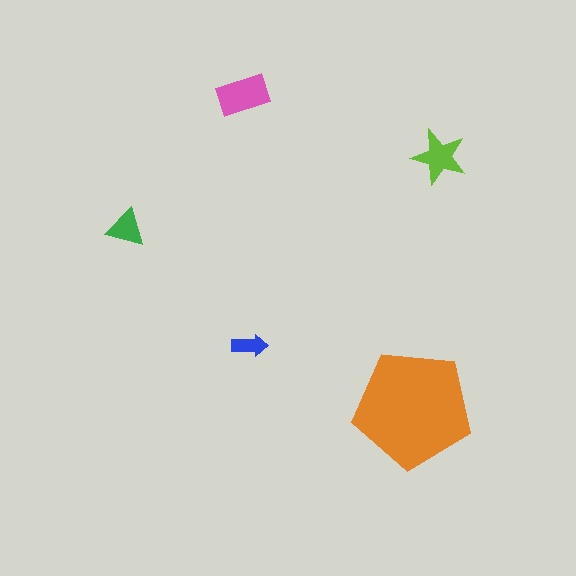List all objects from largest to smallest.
The orange pentagon, the pink rectangle, the lime star, the green triangle, the blue arrow.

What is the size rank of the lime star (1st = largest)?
3rd.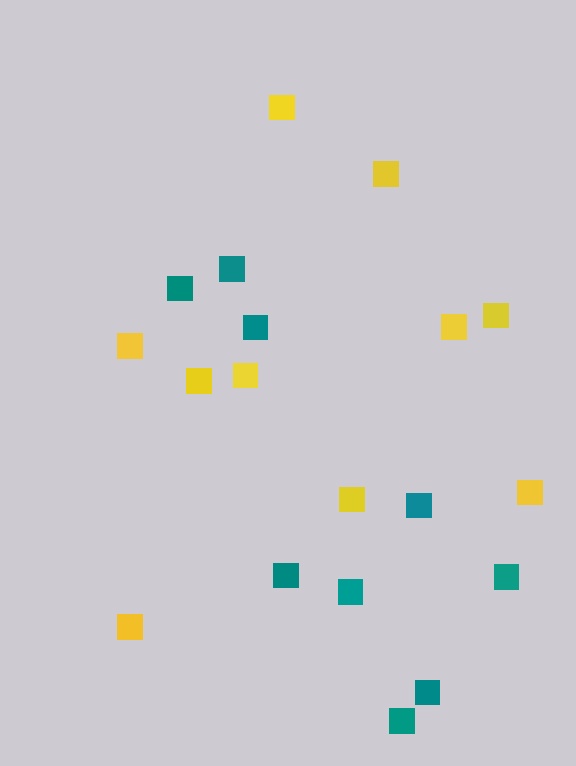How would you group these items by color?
There are 2 groups: one group of yellow squares (10) and one group of teal squares (9).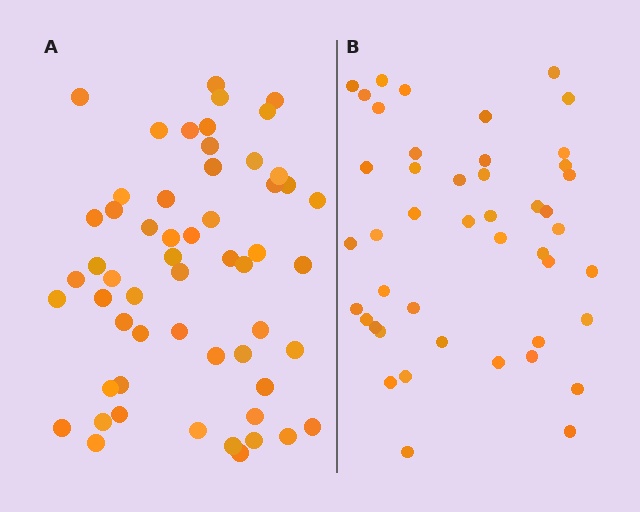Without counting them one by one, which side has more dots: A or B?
Region A (the left region) has more dots.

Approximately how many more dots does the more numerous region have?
Region A has roughly 12 or so more dots than region B.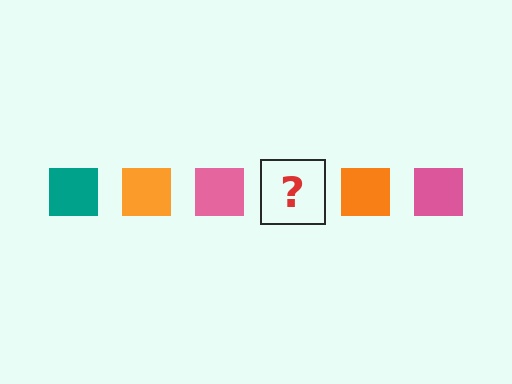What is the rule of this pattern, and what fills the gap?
The rule is that the pattern cycles through teal, orange, pink squares. The gap should be filled with a teal square.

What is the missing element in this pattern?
The missing element is a teal square.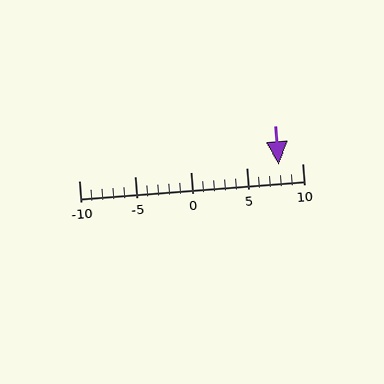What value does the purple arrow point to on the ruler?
The purple arrow points to approximately 8.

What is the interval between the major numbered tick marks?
The major tick marks are spaced 5 units apart.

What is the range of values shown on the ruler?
The ruler shows values from -10 to 10.